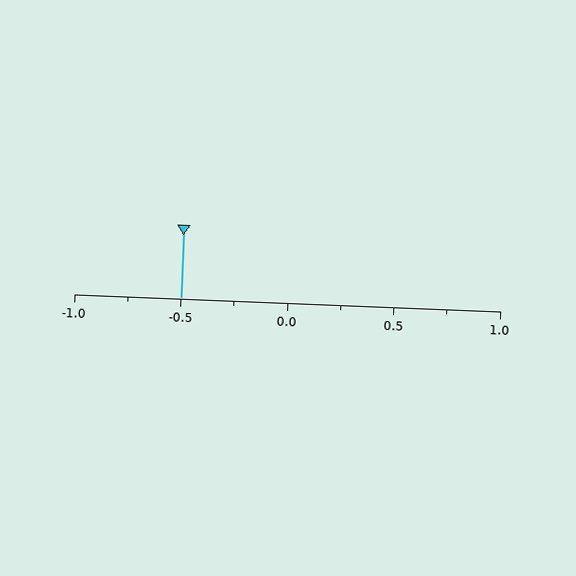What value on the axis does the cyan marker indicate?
The marker indicates approximately -0.5.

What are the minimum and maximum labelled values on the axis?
The axis runs from -1.0 to 1.0.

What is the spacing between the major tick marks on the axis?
The major ticks are spaced 0.5 apart.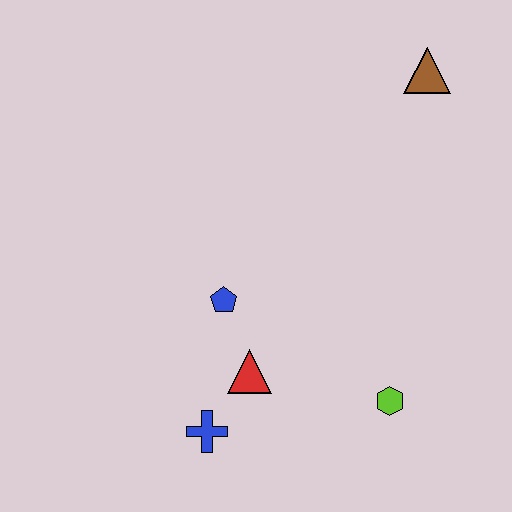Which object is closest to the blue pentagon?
The red triangle is closest to the blue pentagon.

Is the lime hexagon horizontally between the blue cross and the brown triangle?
Yes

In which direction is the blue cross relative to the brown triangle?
The blue cross is below the brown triangle.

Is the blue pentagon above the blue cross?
Yes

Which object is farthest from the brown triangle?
The blue cross is farthest from the brown triangle.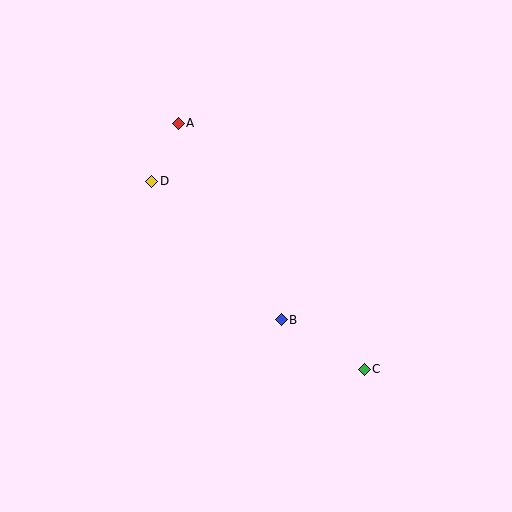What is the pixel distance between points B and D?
The distance between B and D is 189 pixels.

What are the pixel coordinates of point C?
Point C is at (364, 369).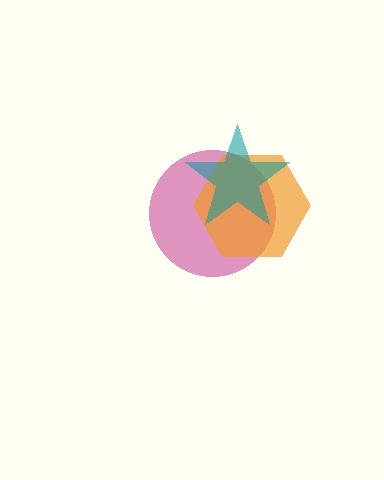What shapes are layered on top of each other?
The layered shapes are: a magenta circle, an orange hexagon, a teal star.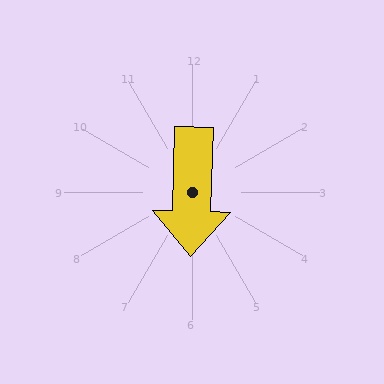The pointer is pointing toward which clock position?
Roughly 6 o'clock.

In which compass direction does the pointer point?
South.